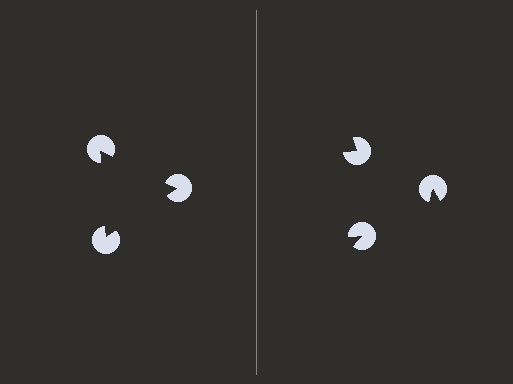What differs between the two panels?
The pac-man discs are positioned identically on both sides; only the wedge orientations differ. On the left they align to a triangle; on the right they are misaligned.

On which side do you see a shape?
An illusory triangle appears on the left side. On the right side the wedge cuts are rotated, so no coherent shape forms.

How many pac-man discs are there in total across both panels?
6 — 3 on each side.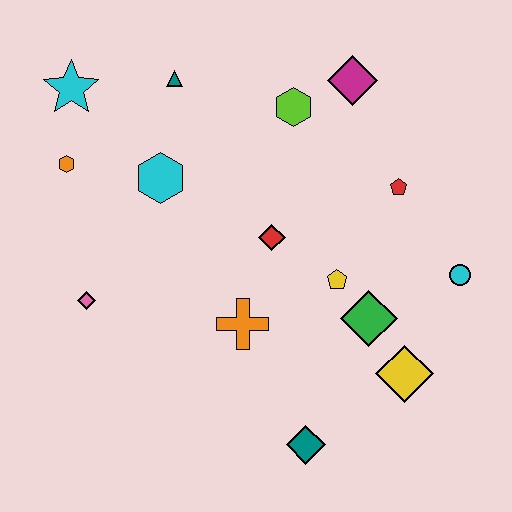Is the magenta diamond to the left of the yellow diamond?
Yes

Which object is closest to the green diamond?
The yellow pentagon is closest to the green diamond.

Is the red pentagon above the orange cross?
Yes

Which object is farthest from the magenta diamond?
The teal diamond is farthest from the magenta diamond.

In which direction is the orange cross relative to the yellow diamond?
The orange cross is to the left of the yellow diamond.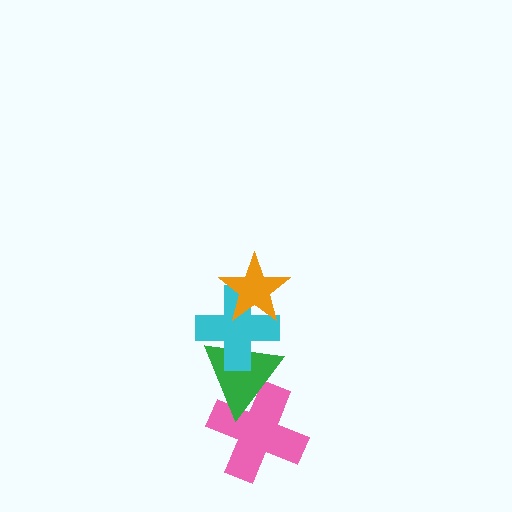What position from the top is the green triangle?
The green triangle is 3rd from the top.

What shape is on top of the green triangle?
The cyan cross is on top of the green triangle.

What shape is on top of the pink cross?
The green triangle is on top of the pink cross.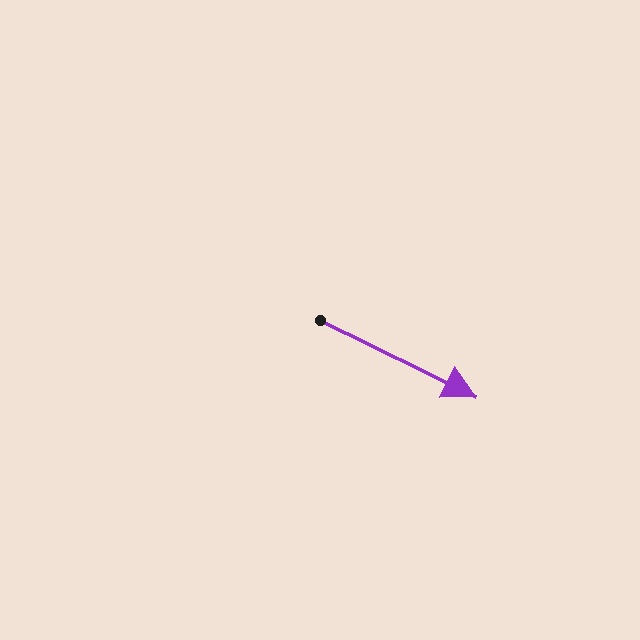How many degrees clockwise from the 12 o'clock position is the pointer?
Approximately 116 degrees.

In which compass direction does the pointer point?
Southeast.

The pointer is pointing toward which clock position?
Roughly 4 o'clock.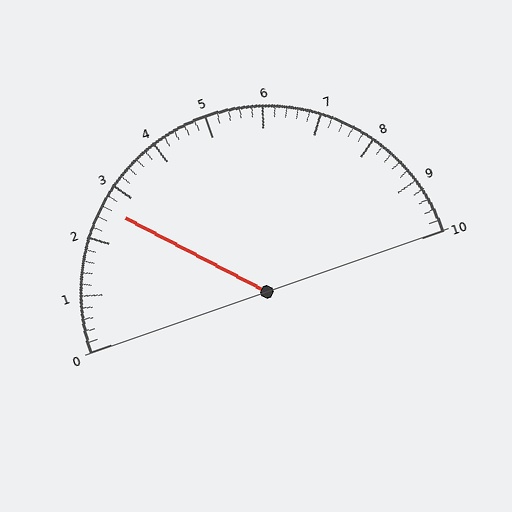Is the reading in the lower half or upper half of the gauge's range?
The reading is in the lower half of the range (0 to 10).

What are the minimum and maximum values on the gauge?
The gauge ranges from 0 to 10.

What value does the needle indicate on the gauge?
The needle indicates approximately 2.6.